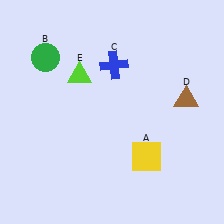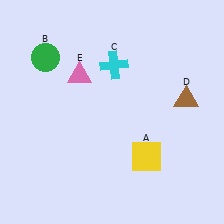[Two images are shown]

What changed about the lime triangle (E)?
In Image 1, E is lime. In Image 2, it changed to pink.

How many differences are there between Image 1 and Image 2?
There are 2 differences between the two images.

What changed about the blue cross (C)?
In Image 1, C is blue. In Image 2, it changed to cyan.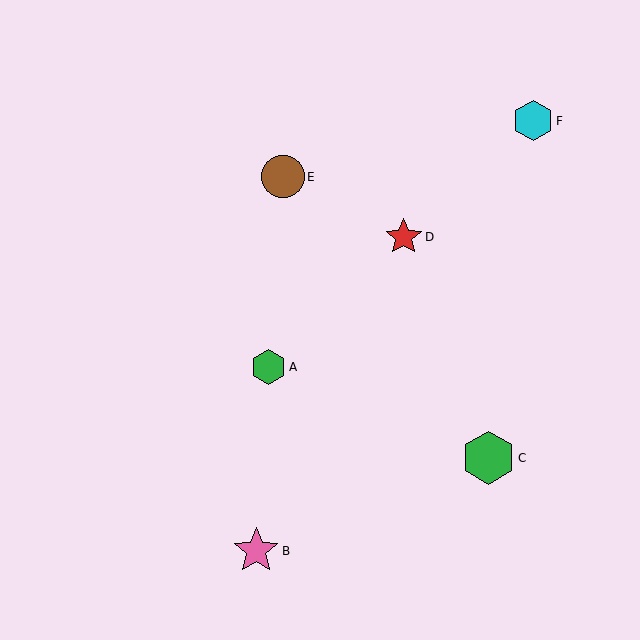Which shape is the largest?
The green hexagon (labeled C) is the largest.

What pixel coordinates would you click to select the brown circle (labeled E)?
Click at (283, 177) to select the brown circle E.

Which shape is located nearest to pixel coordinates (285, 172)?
The brown circle (labeled E) at (283, 177) is nearest to that location.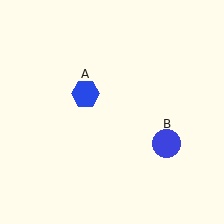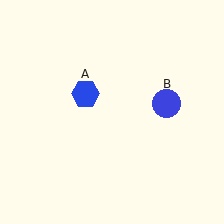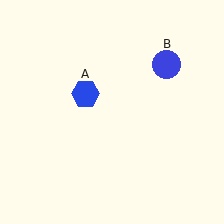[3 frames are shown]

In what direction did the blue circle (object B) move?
The blue circle (object B) moved up.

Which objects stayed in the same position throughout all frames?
Blue hexagon (object A) remained stationary.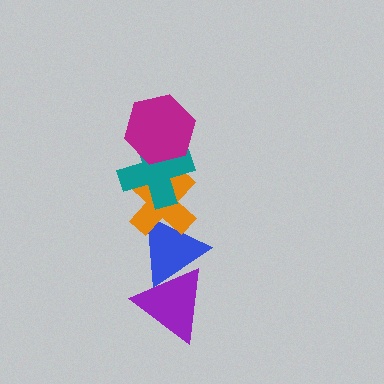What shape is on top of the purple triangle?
The blue triangle is on top of the purple triangle.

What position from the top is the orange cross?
The orange cross is 3rd from the top.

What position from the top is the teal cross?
The teal cross is 2nd from the top.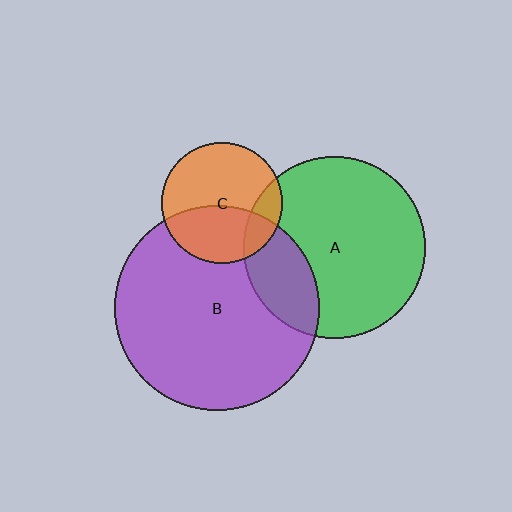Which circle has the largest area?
Circle B (purple).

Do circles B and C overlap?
Yes.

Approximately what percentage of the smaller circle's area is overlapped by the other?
Approximately 40%.